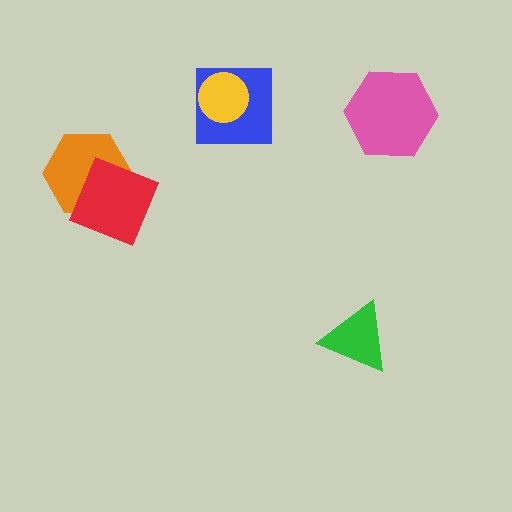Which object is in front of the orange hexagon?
The red diamond is in front of the orange hexagon.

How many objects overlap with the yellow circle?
1 object overlaps with the yellow circle.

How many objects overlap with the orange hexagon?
1 object overlaps with the orange hexagon.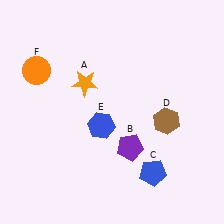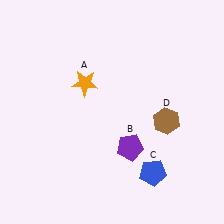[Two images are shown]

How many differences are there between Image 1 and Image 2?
There are 2 differences between the two images.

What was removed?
The orange circle (F), the blue hexagon (E) were removed in Image 2.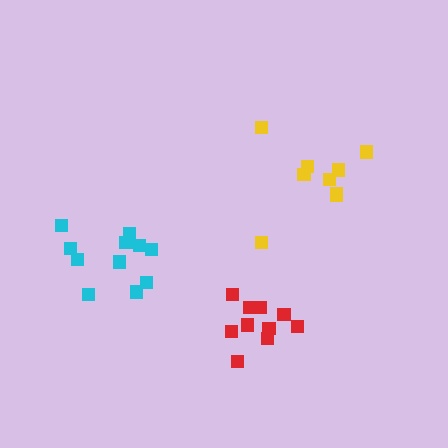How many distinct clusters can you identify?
There are 3 distinct clusters.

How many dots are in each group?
Group 1: 9 dots, Group 2: 10 dots, Group 3: 11 dots (30 total).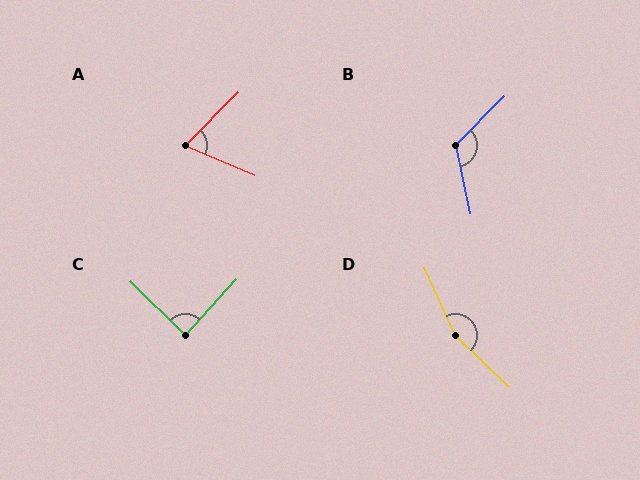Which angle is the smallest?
A, at approximately 68 degrees.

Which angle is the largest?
D, at approximately 159 degrees.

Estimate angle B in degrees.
Approximately 123 degrees.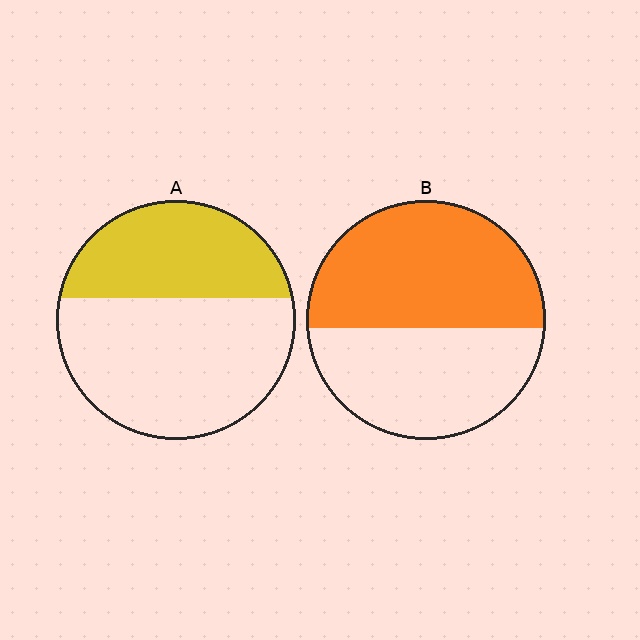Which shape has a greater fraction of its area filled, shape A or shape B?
Shape B.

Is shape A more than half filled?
No.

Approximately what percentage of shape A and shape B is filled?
A is approximately 40% and B is approximately 55%.